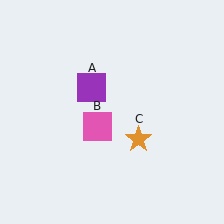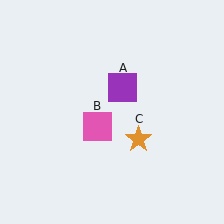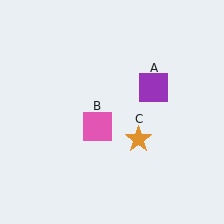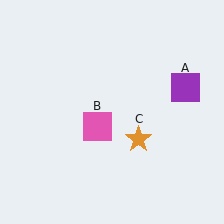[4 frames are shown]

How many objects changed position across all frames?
1 object changed position: purple square (object A).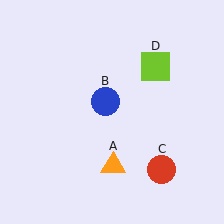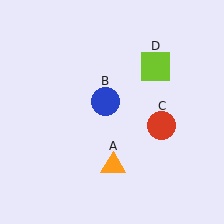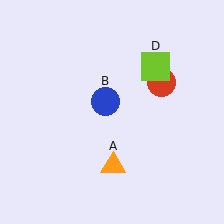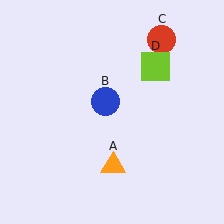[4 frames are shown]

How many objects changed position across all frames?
1 object changed position: red circle (object C).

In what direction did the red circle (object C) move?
The red circle (object C) moved up.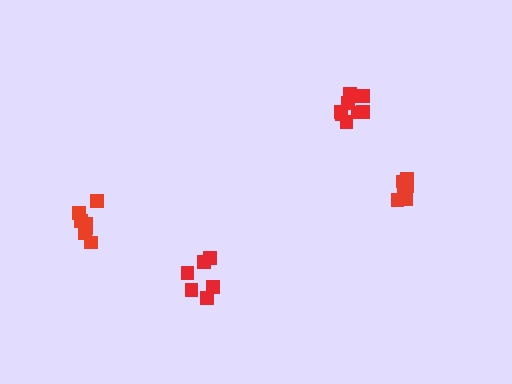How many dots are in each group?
Group 1: 7 dots, Group 2: 6 dots, Group 3: 6 dots, Group 4: 9 dots (28 total).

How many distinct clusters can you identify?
There are 4 distinct clusters.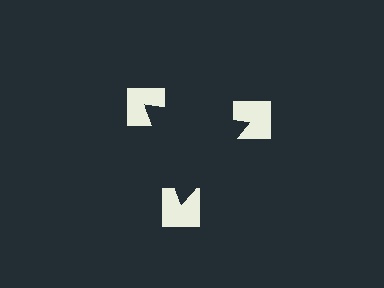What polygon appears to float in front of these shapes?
An illusory triangle — its edges are inferred from the aligned wedge cuts in the notched squares, not physically drawn.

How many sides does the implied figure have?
3 sides.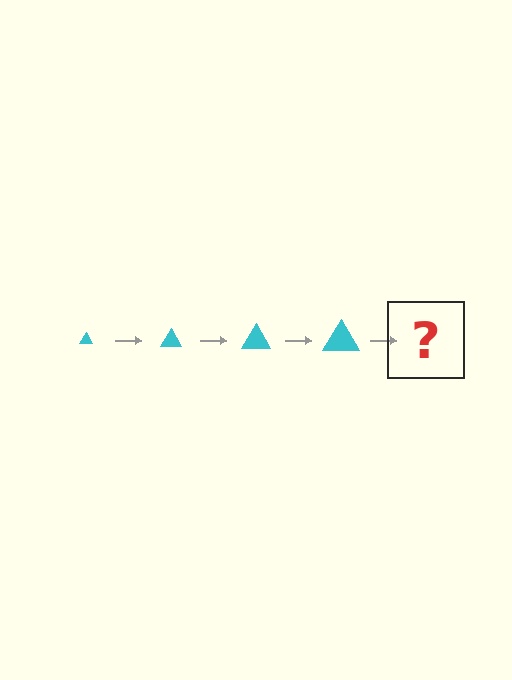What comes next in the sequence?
The next element should be a cyan triangle, larger than the previous one.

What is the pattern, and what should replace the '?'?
The pattern is that the triangle gets progressively larger each step. The '?' should be a cyan triangle, larger than the previous one.